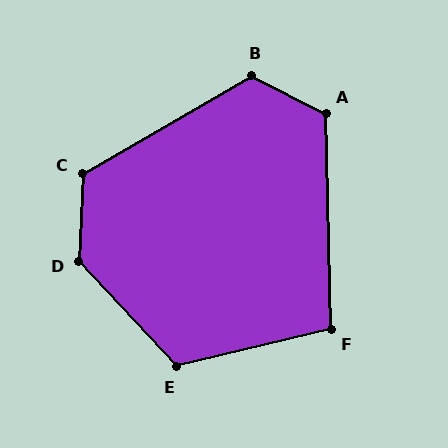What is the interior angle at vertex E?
Approximately 119 degrees (obtuse).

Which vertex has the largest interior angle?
D, at approximately 134 degrees.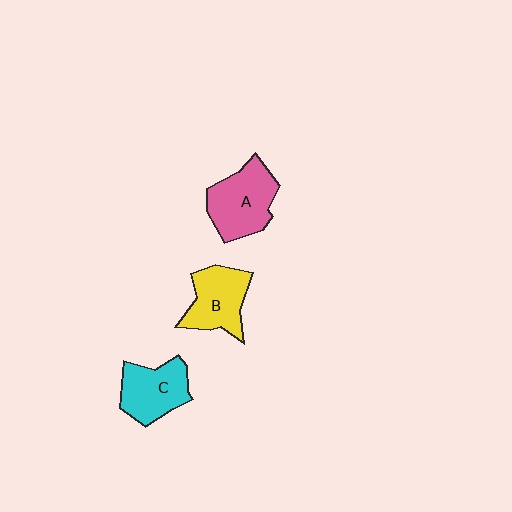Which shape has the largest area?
Shape A (pink).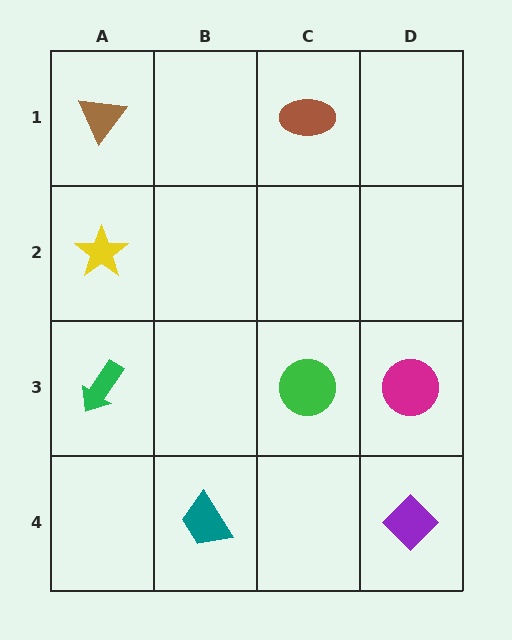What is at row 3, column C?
A green circle.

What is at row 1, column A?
A brown triangle.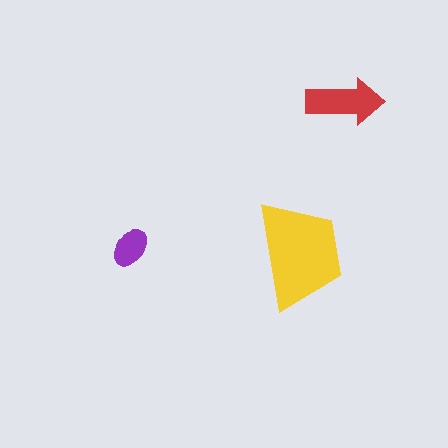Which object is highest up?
The red arrow is topmost.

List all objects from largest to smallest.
The yellow trapezoid, the red arrow, the purple ellipse.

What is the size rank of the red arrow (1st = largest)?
2nd.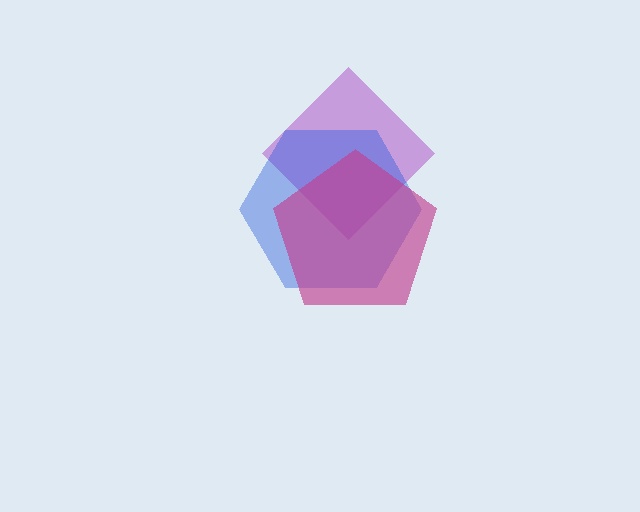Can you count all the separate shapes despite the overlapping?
Yes, there are 3 separate shapes.